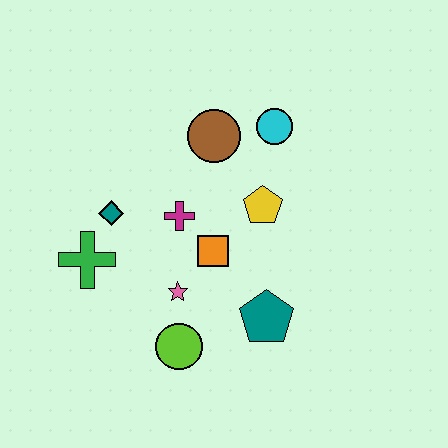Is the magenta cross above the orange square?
Yes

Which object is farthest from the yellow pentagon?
The green cross is farthest from the yellow pentagon.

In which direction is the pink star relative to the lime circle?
The pink star is above the lime circle.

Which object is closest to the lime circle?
The pink star is closest to the lime circle.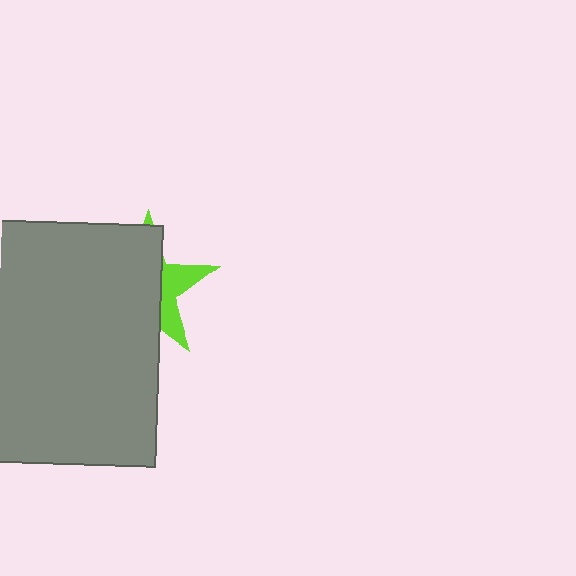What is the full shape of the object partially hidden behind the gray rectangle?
The partially hidden object is a lime star.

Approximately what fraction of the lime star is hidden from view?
Roughly 68% of the lime star is hidden behind the gray rectangle.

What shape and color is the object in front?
The object in front is a gray rectangle.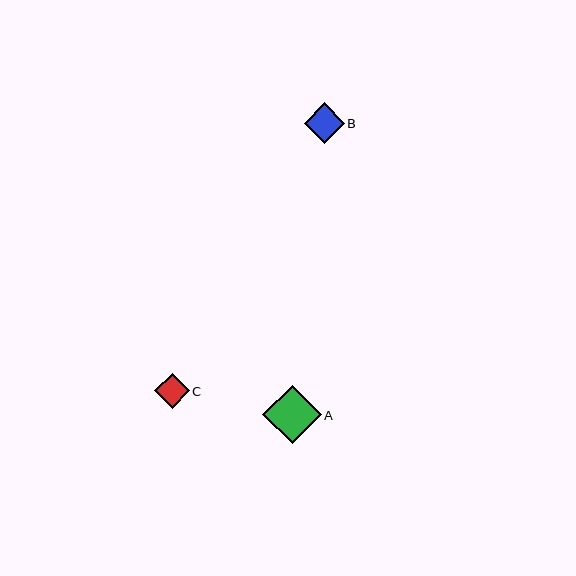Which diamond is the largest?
Diamond A is the largest with a size of approximately 58 pixels.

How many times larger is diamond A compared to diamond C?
Diamond A is approximately 1.7 times the size of diamond C.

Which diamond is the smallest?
Diamond C is the smallest with a size of approximately 34 pixels.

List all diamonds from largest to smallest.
From largest to smallest: A, B, C.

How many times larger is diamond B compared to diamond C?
Diamond B is approximately 1.2 times the size of diamond C.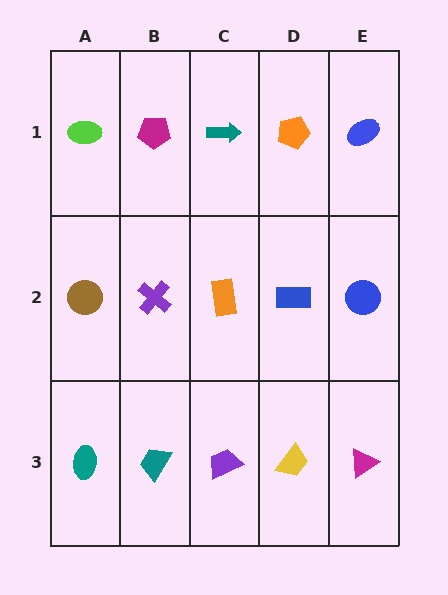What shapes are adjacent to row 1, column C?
An orange rectangle (row 2, column C), a magenta pentagon (row 1, column B), an orange pentagon (row 1, column D).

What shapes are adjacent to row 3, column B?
A purple cross (row 2, column B), a teal ellipse (row 3, column A), a purple trapezoid (row 3, column C).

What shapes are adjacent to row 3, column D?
A blue rectangle (row 2, column D), a purple trapezoid (row 3, column C), a magenta triangle (row 3, column E).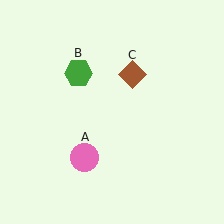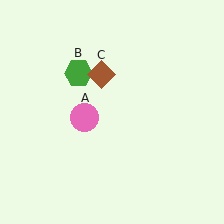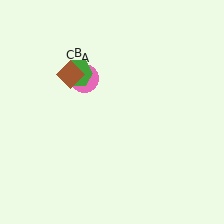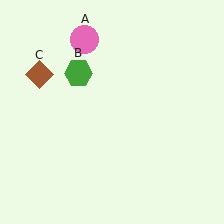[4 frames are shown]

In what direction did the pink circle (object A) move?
The pink circle (object A) moved up.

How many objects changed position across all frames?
2 objects changed position: pink circle (object A), brown diamond (object C).